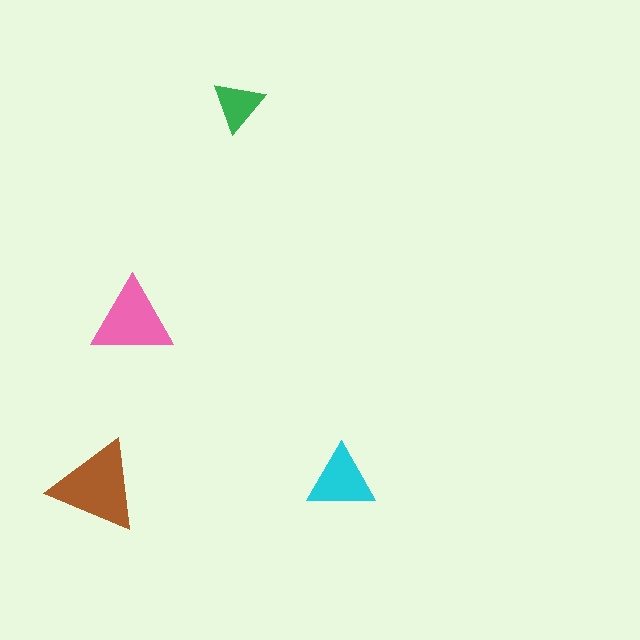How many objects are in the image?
There are 4 objects in the image.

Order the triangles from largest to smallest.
the brown one, the pink one, the cyan one, the green one.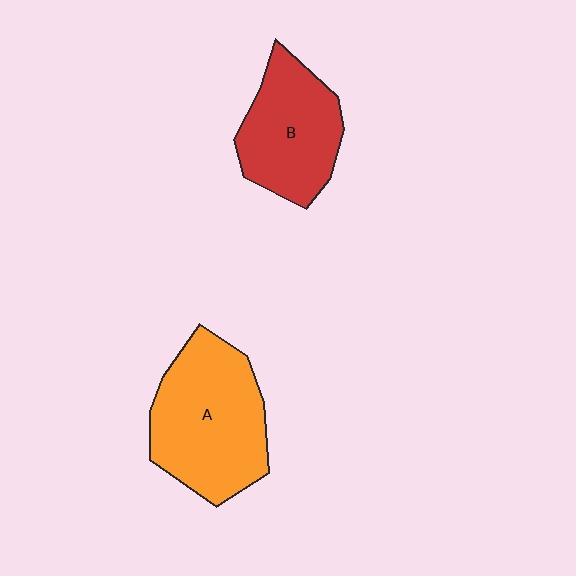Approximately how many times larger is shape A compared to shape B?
Approximately 1.3 times.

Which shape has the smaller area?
Shape B (red).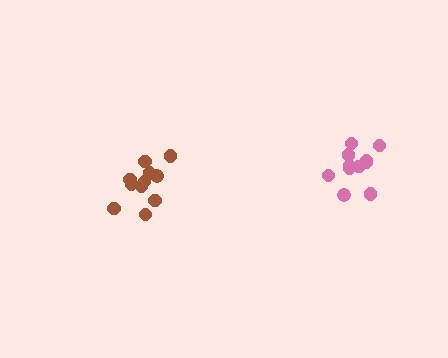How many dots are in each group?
Group 1: 11 dots, Group 2: 11 dots (22 total).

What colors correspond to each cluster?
The clusters are colored: brown, pink.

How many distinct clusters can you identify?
There are 2 distinct clusters.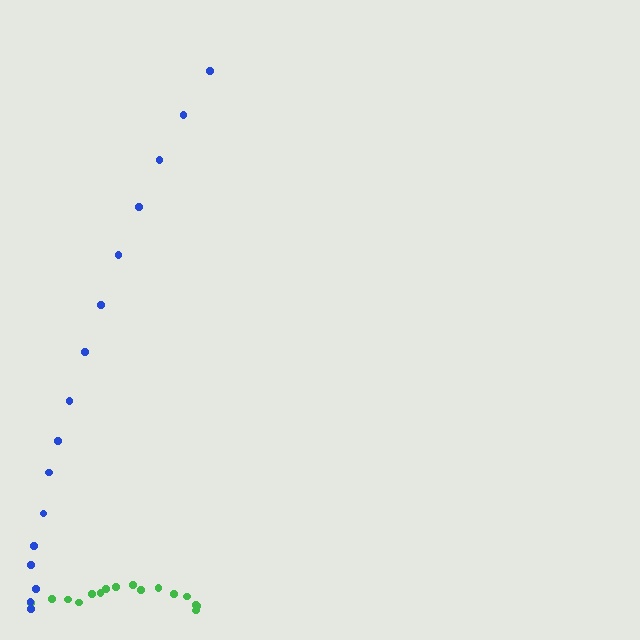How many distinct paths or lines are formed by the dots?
There are 2 distinct paths.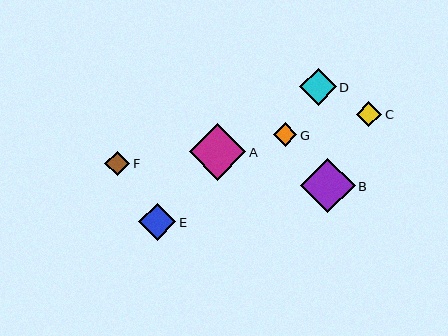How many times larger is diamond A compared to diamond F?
Diamond A is approximately 2.3 times the size of diamond F.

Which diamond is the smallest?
Diamond G is the smallest with a size of approximately 24 pixels.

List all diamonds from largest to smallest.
From largest to smallest: A, B, E, D, C, F, G.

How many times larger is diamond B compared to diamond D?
Diamond B is approximately 1.5 times the size of diamond D.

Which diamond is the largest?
Diamond A is the largest with a size of approximately 57 pixels.